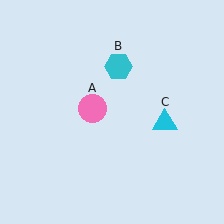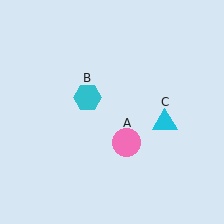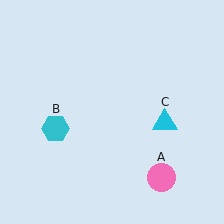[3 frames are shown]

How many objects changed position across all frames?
2 objects changed position: pink circle (object A), cyan hexagon (object B).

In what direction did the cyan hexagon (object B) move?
The cyan hexagon (object B) moved down and to the left.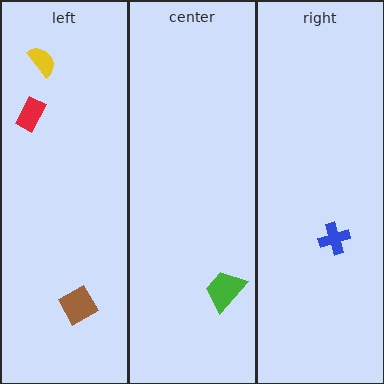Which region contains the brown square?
The left region.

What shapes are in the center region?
The green trapezoid.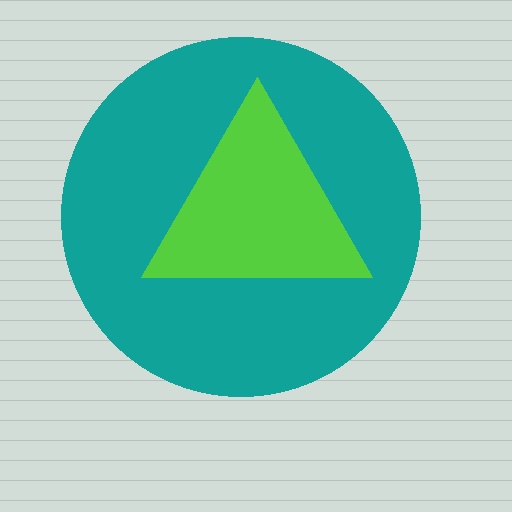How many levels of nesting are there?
2.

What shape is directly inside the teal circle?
The lime triangle.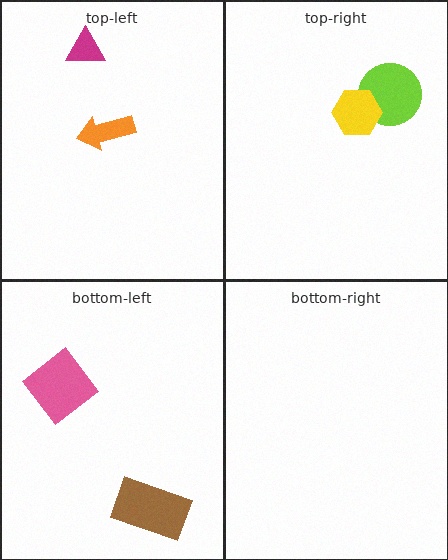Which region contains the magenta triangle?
The top-left region.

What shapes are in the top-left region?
The orange arrow, the magenta triangle.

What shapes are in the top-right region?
The lime circle, the yellow hexagon.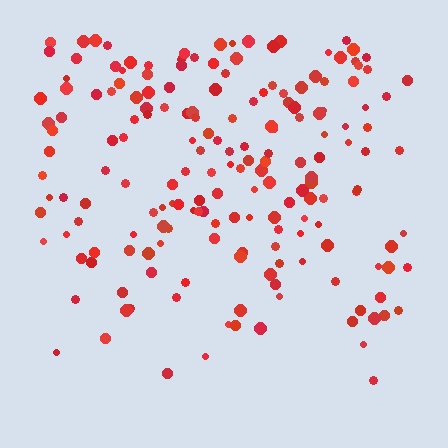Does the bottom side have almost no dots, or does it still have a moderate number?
Still a moderate number, just noticeably fewer than the top.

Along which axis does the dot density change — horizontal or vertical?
Vertical.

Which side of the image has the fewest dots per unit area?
The bottom.